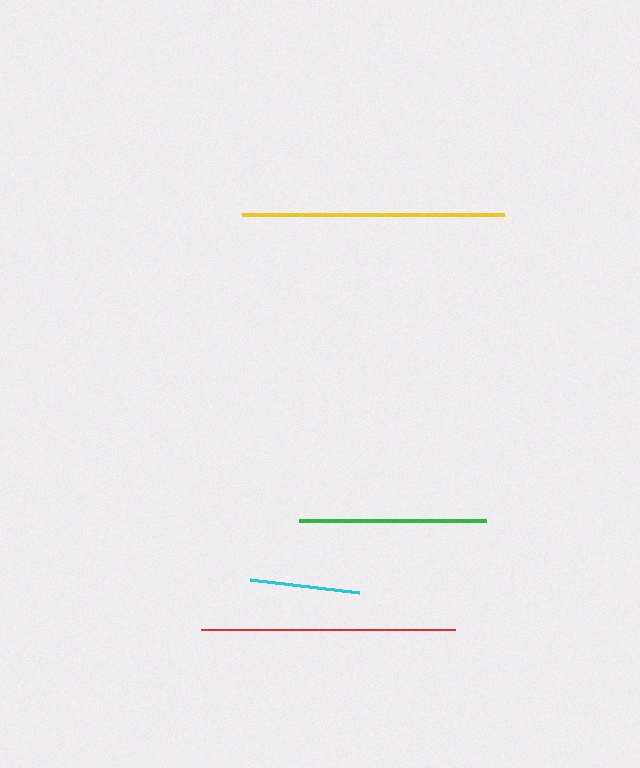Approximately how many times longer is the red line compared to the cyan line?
The red line is approximately 2.3 times the length of the cyan line.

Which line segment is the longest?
The yellow line is the longest at approximately 262 pixels.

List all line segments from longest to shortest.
From longest to shortest: yellow, red, green, cyan.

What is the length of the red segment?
The red segment is approximately 254 pixels long.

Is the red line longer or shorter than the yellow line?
The yellow line is longer than the red line.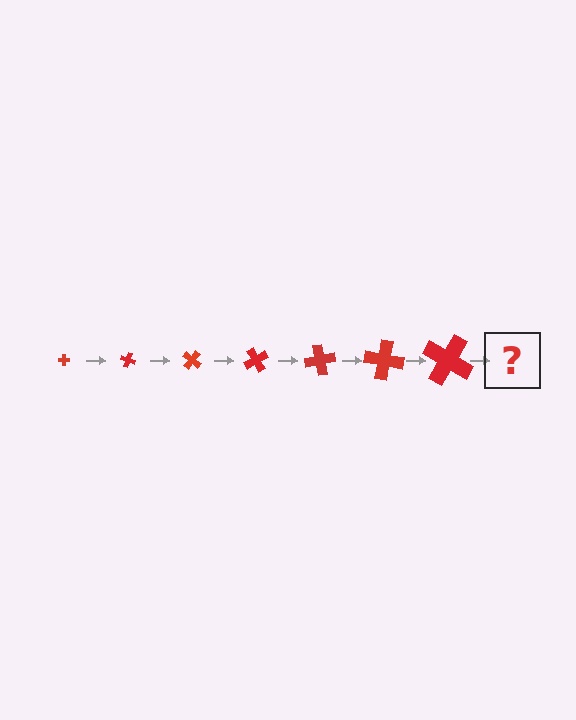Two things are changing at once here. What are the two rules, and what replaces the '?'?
The two rules are that the cross grows larger each step and it rotates 20 degrees each step. The '?' should be a cross, larger than the previous one and rotated 140 degrees from the start.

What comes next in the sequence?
The next element should be a cross, larger than the previous one and rotated 140 degrees from the start.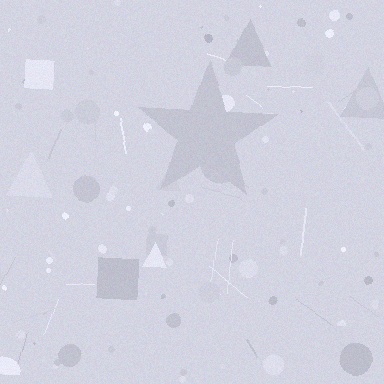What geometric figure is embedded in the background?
A star is embedded in the background.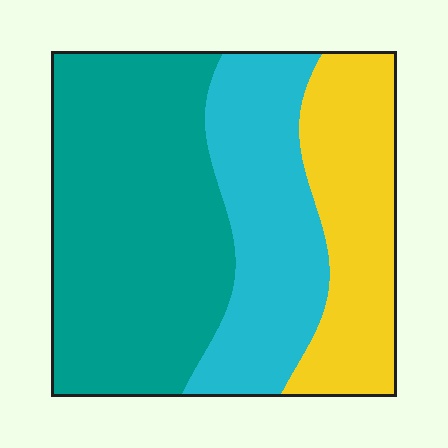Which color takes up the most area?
Teal, at roughly 50%.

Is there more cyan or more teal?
Teal.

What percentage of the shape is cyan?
Cyan takes up about one quarter (1/4) of the shape.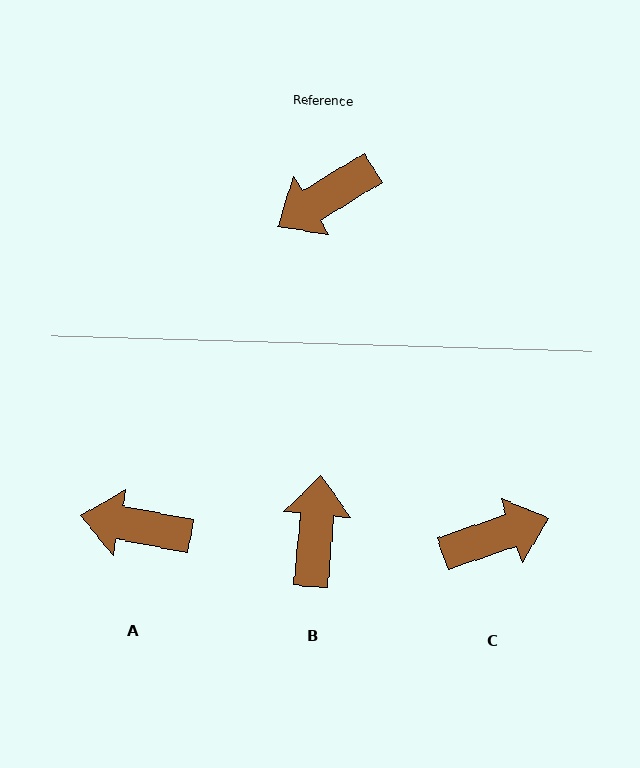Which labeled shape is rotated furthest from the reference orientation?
C, about 167 degrees away.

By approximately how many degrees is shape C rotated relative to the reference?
Approximately 167 degrees counter-clockwise.